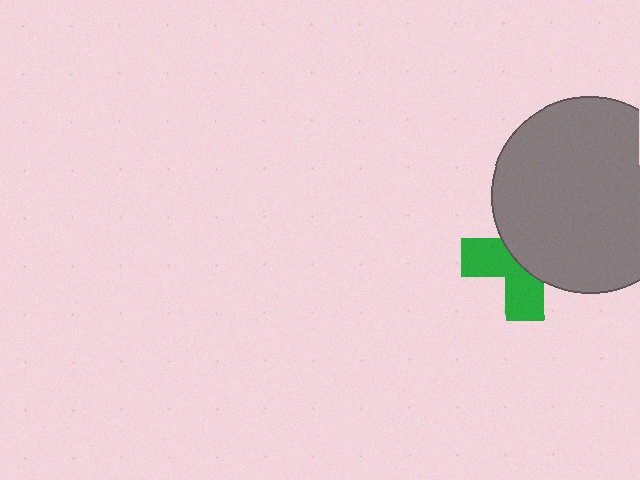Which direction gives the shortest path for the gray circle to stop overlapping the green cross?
Moving toward the upper-right gives the shortest separation.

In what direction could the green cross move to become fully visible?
The green cross could move toward the lower-left. That would shift it out from behind the gray circle entirely.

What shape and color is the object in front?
The object in front is a gray circle.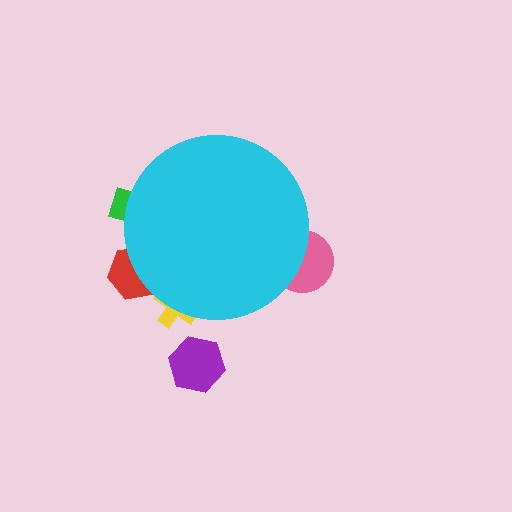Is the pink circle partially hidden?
Yes, the pink circle is partially hidden behind the cyan circle.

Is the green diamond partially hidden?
Yes, the green diamond is partially hidden behind the cyan circle.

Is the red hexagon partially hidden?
Yes, the red hexagon is partially hidden behind the cyan circle.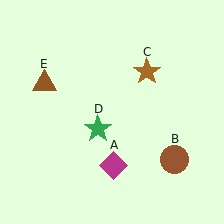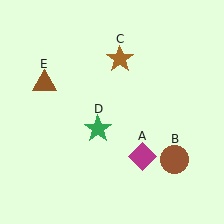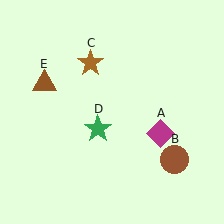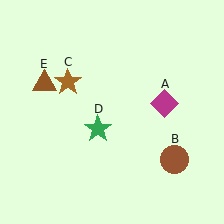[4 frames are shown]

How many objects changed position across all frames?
2 objects changed position: magenta diamond (object A), brown star (object C).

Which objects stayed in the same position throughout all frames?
Brown circle (object B) and green star (object D) and brown triangle (object E) remained stationary.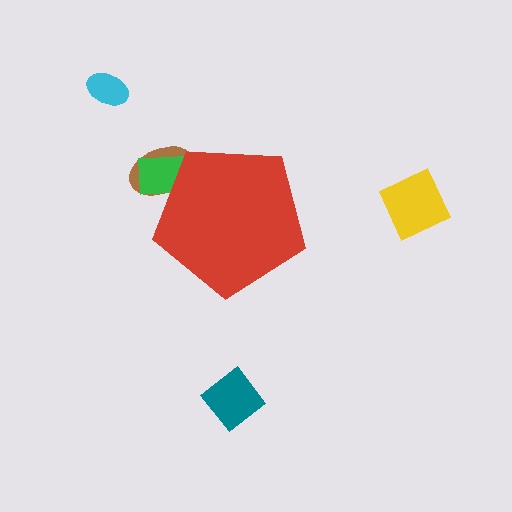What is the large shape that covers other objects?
A red pentagon.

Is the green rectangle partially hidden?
Yes, the green rectangle is partially hidden behind the red pentagon.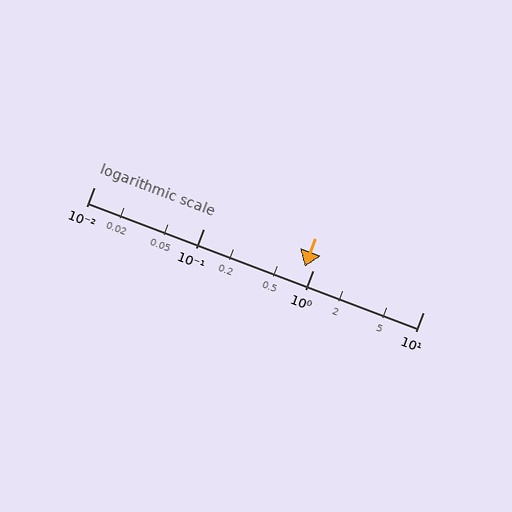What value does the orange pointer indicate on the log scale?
The pointer indicates approximately 0.83.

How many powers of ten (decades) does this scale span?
The scale spans 3 decades, from 0.01 to 10.